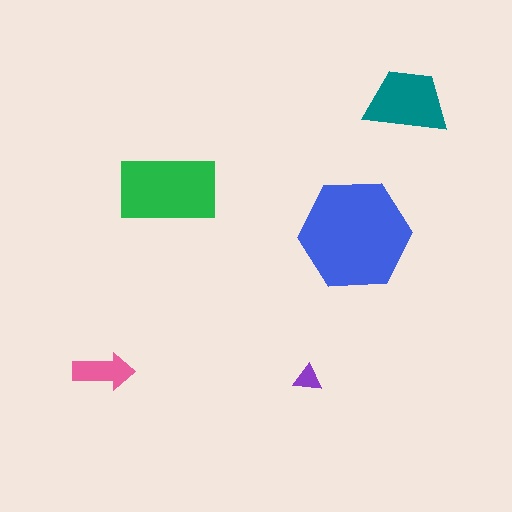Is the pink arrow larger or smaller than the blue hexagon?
Smaller.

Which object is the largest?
The blue hexagon.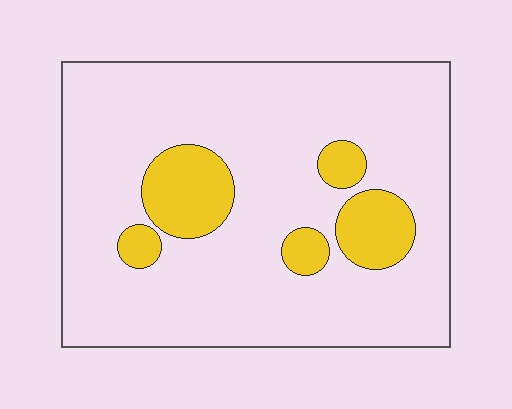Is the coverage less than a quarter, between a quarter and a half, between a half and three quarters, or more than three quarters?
Less than a quarter.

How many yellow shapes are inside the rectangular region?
5.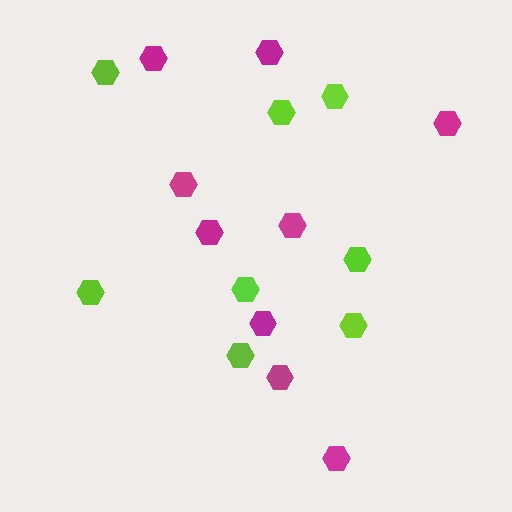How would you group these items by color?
There are 2 groups: one group of lime hexagons (8) and one group of magenta hexagons (9).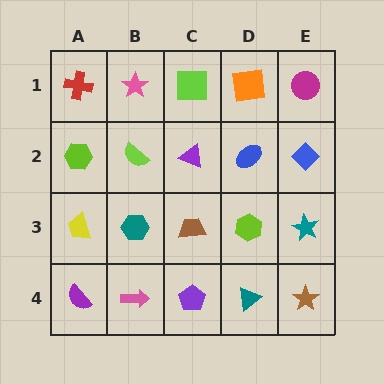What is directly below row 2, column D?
A lime hexagon.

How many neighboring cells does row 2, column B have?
4.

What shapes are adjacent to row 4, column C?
A brown trapezoid (row 3, column C), a pink arrow (row 4, column B), a teal triangle (row 4, column D).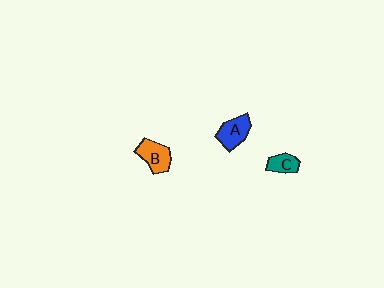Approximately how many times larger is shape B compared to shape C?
Approximately 1.6 times.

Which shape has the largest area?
Shape B (orange).